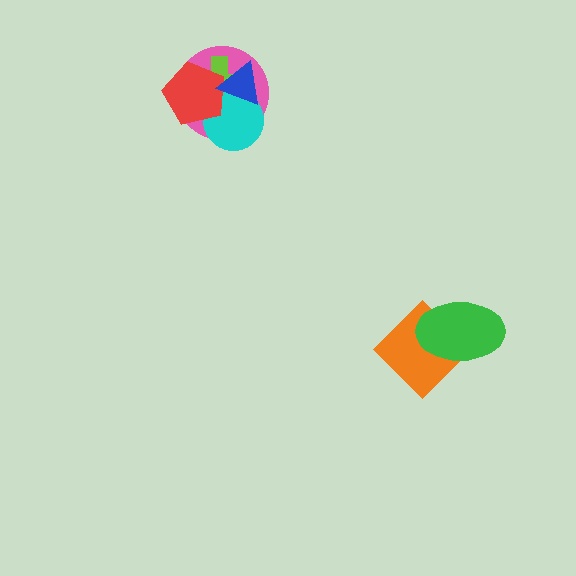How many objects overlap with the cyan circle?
4 objects overlap with the cyan circle.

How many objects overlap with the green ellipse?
1 object overlaps with the green ellipse.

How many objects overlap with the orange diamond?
1 object overlaps with the orange diamond.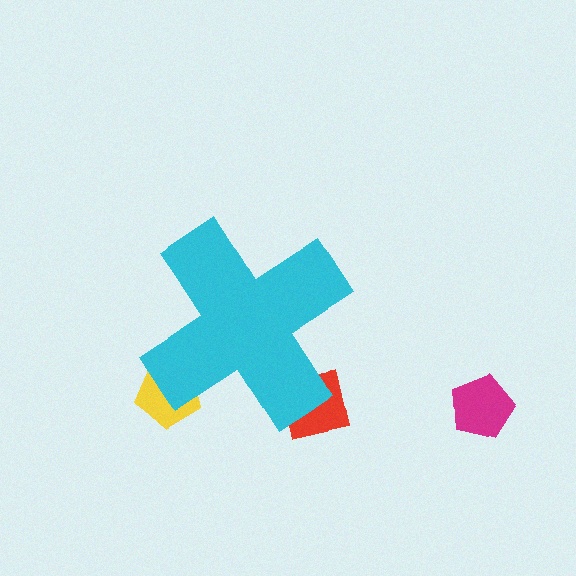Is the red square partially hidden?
Yes, the red square is partially hidden behind the cyan cross.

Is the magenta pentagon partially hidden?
No, the magenta pentagon is fully visible.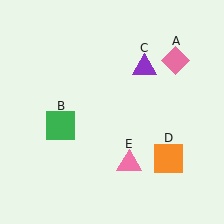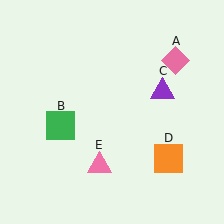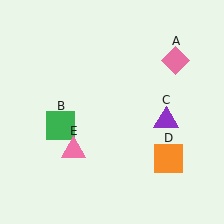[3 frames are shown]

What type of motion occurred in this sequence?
The purple triangle (object C), pink triangle (object E) rotated clockwise around the center of the scene.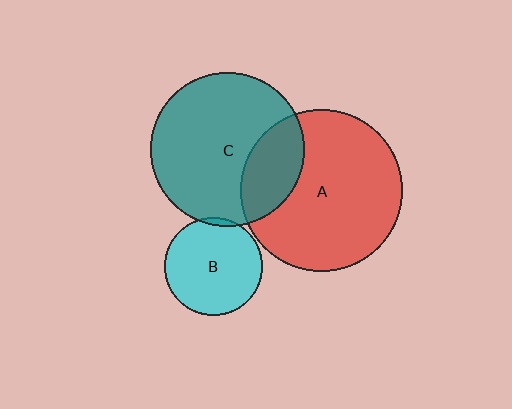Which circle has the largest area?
Circle A (red).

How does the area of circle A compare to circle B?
Approximately 2.7 times.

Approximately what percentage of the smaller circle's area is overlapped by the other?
Approximately 5%.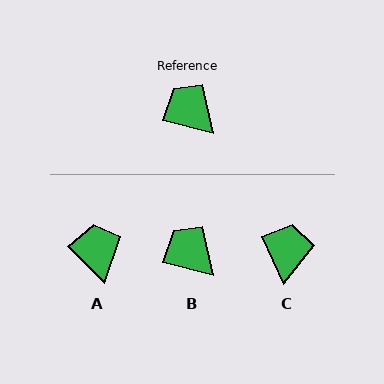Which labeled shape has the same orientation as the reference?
B.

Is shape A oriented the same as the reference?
No, it is off by about 31 degrees.